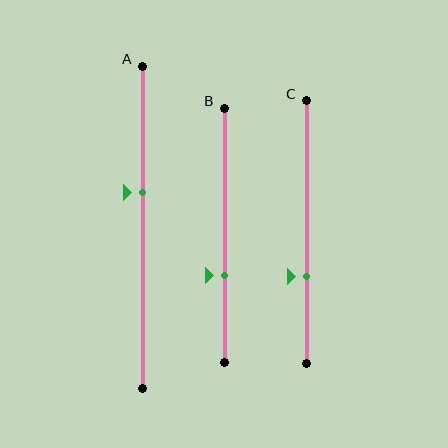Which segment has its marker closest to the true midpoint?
Segment A has its marker closest to the true midpoint.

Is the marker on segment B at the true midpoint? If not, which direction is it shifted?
No, the marker on segment B is shifted downward by about 16% of the segment length.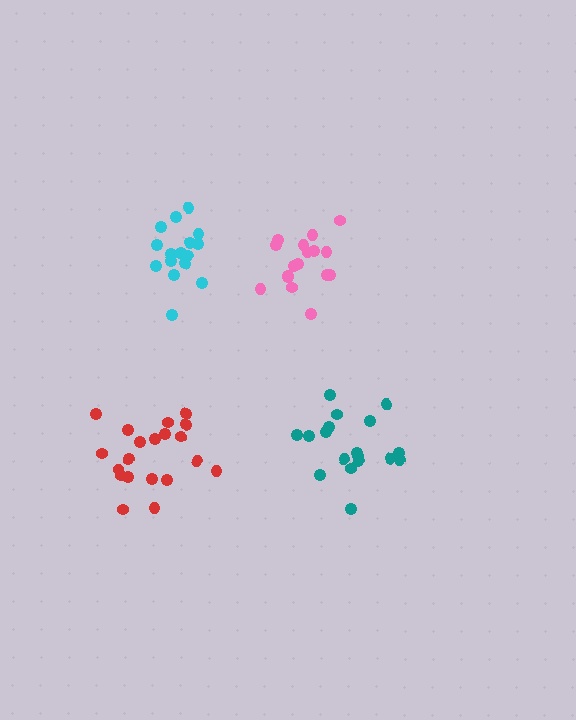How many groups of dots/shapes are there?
There are 4 groups.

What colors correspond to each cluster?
The clusters are colored: teal, red, pink, cyan.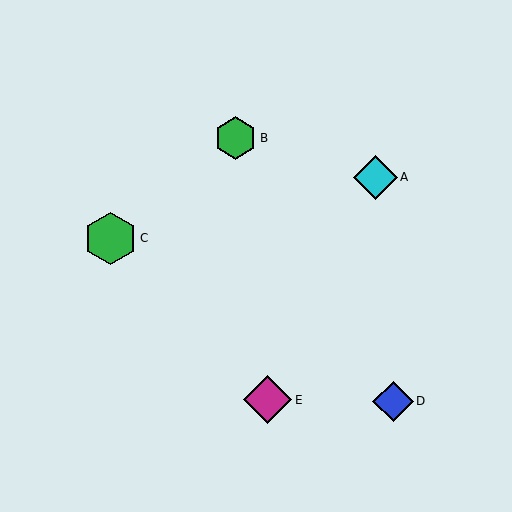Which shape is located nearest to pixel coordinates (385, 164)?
The cyan diamond (labeled A) at (375, 177) is nearest to that location.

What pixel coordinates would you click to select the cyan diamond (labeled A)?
Click at (375, 177) to select the cyan diamond A.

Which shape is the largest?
The green hexagon (labeled C) is the largest.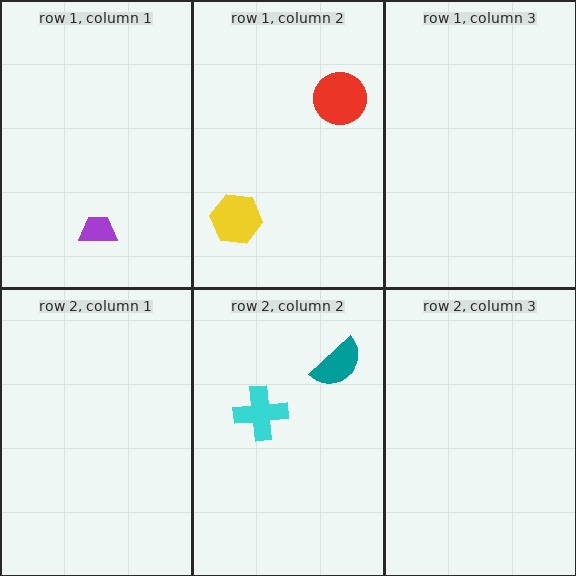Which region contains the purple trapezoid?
The row 1, column 1 region.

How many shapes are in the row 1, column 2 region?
2.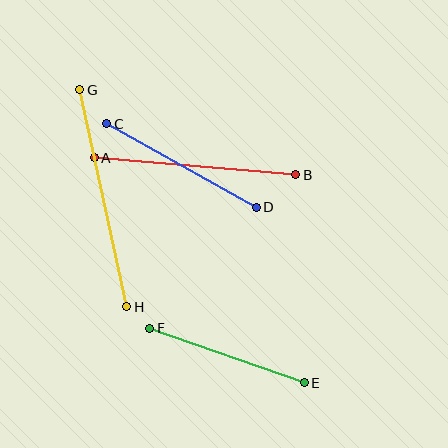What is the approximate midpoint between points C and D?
The midpoint is at approximately (181, 166) pixels.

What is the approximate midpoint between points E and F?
The midpoint is at approximately (227, 356) pixels.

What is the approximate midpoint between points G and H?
The midpoint is at approximately (103, 198) pixels.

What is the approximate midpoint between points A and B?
The midpoint is at approximately (195, 166) pixels.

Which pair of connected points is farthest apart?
Points G and H are farthest apart.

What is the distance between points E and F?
The distance is approximately 164 pixels.